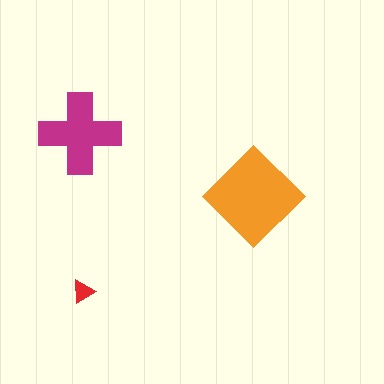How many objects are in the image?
There are 3 objects in the image.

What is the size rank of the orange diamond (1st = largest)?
1st.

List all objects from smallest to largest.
The red triangle, the magenta cross, the orange diamond.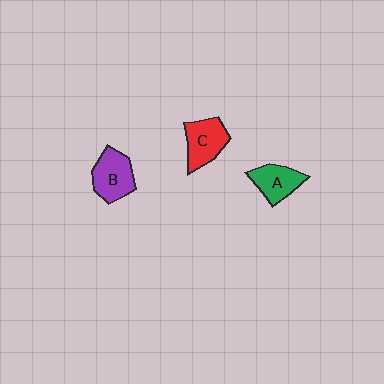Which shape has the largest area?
Shape B (purple).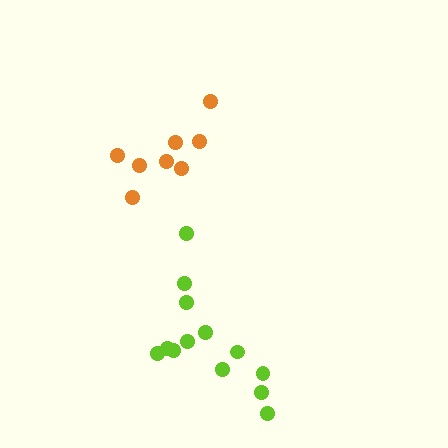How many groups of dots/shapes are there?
There are 2 groups.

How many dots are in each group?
Group 1: 8 dots, Group 2: 13 dots (21 total).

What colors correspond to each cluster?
The clusters are colored: orange, lime.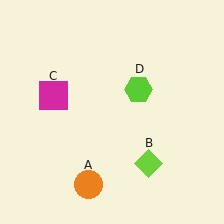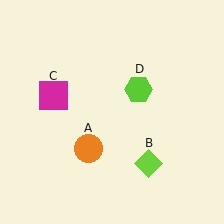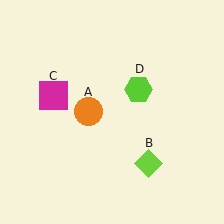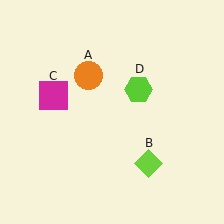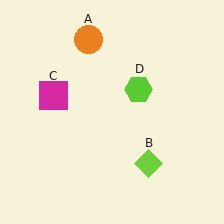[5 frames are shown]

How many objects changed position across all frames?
1 object changed position: orange circle (object A).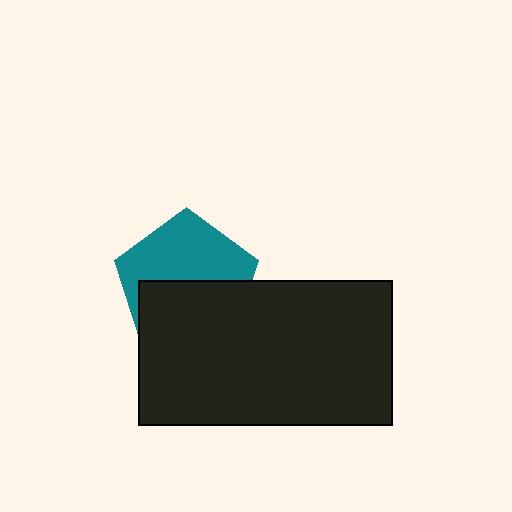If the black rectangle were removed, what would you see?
You would see the complete teal pentagon.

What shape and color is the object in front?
The object in front is a black rectangle.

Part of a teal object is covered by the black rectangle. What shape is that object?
It is a pentagon.